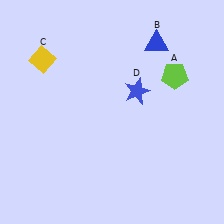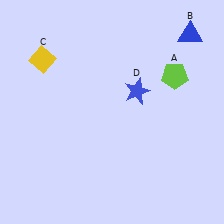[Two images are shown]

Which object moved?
The blue triangle (B) moved right.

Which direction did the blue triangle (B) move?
The blue triangle (B) moved right.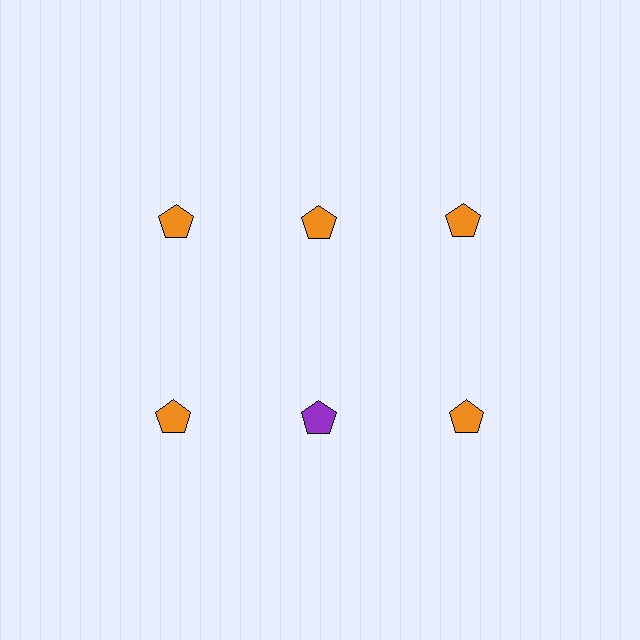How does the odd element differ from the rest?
It has a different color: purple instead of orange.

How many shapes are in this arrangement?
There are 6 shapes arranged in a grid pattern.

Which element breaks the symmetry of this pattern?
The purple pentagon in the second row, second from left column breaks the symmetry. All other shapes are orange pentagons.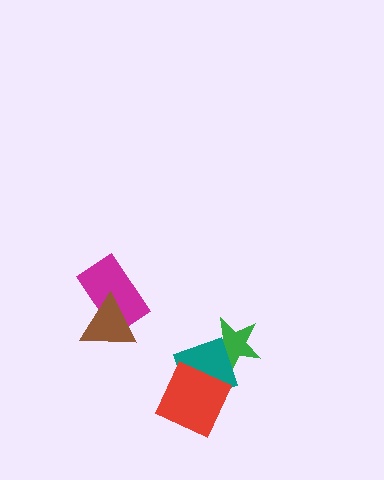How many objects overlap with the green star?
1 object overlaps with the green star.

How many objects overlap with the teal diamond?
2 objects overlap with the teal diamond.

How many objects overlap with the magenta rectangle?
1 object overlaps with the magenta rectangle.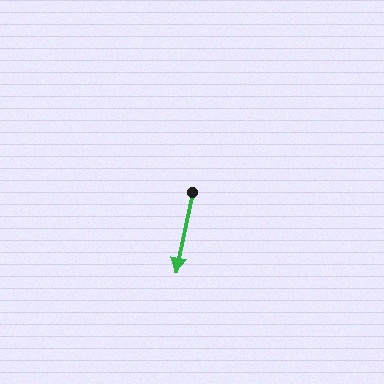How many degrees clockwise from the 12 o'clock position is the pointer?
Approximately 191 degrees.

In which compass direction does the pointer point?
South.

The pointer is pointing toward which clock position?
Roughly 6 o'clock.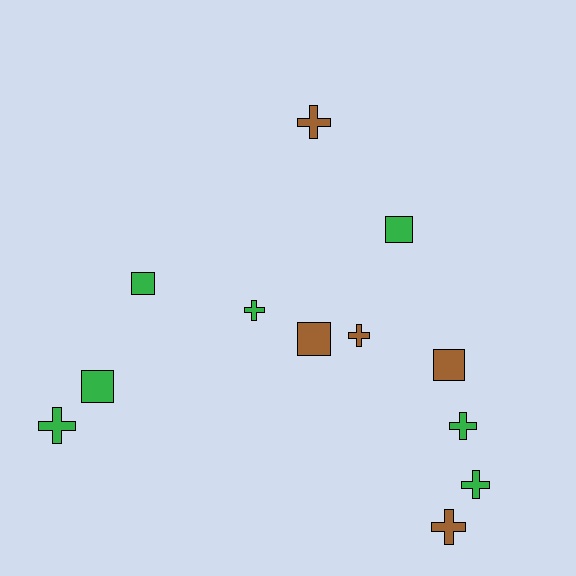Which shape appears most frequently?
Cross, with 7 objects.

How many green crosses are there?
There are 4 green crosses.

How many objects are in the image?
There are 12 objects.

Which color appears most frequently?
Green, with 7 objects.